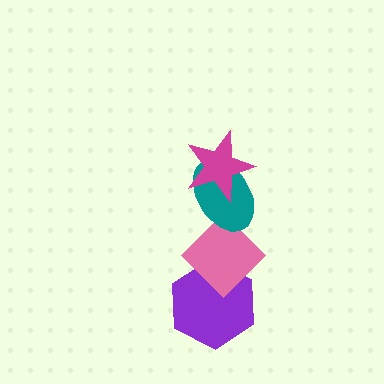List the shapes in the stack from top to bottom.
From top to bottom: the magenta star, the teal ellipse, the pink diamond, the purple hexagon.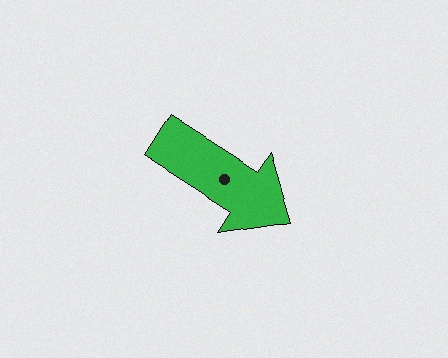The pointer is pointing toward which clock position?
Roughly 4 o'clock.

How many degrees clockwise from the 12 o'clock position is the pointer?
Approximately 122 degrees.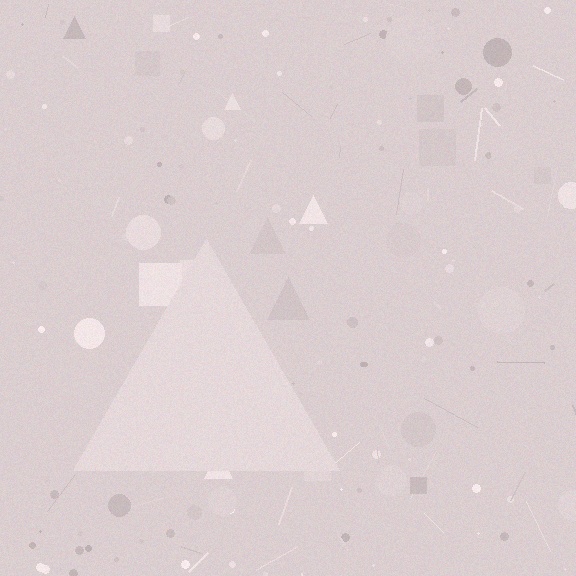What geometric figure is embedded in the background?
A triangle is embedded in the background.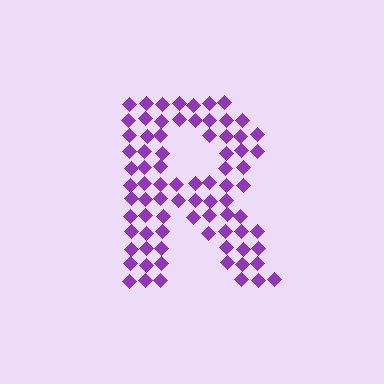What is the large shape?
The large shape is the letter R.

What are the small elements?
The small elements are diamonds.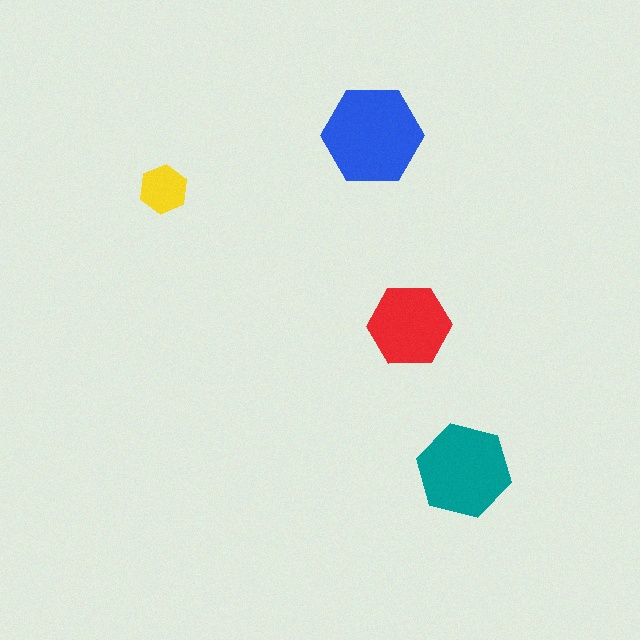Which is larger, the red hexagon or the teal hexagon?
The teal one.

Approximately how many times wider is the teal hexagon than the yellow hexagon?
About 2 times wider.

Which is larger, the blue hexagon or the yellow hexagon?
The blue one.